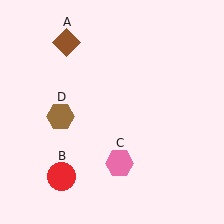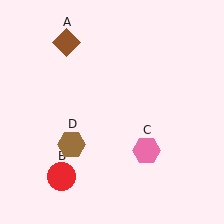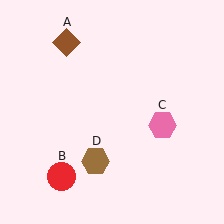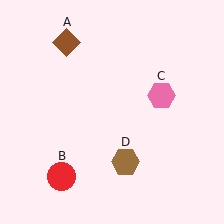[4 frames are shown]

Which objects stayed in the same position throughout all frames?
Brown diamond (object A) and red circle (object B) remained stationary.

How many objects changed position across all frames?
2 objects changed position: pink hexagon (object C), brown hexagon (object D).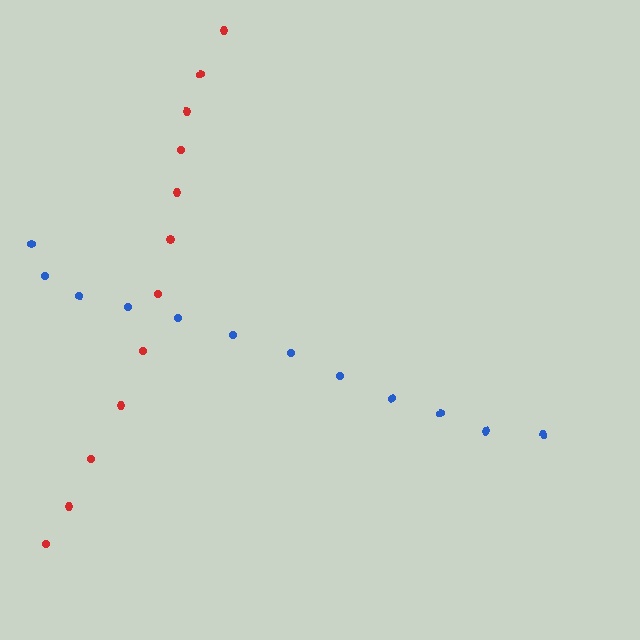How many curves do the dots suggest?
There are 2 distinct paths.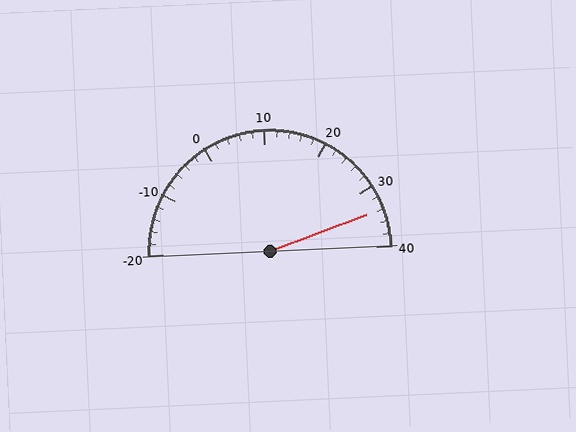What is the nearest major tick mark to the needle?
The nearest major tick mark is 30.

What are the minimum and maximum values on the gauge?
The gauge ranges from -20 to 40.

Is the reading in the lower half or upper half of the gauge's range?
The reading is in the upper half of the range (-20 to 40).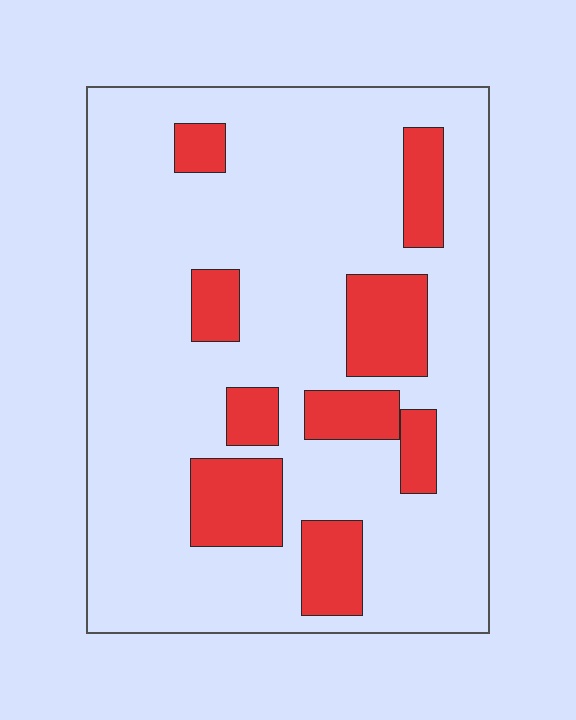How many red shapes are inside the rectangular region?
9.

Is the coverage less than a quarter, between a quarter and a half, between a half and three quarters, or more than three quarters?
Less than a quarter.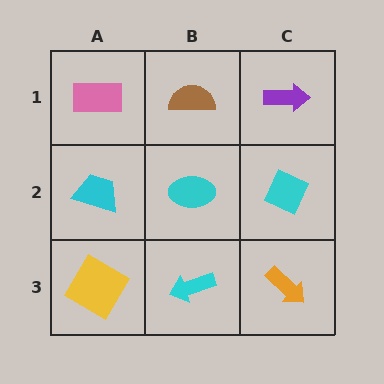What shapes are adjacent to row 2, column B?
A brown semicircle (row 1, column B), a cyan arrow (row 3, column B), a cyan trapezoid (row 2, column A), a cyan diamond (row 2, column C).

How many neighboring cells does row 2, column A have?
3.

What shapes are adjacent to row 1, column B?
A cyan ellipse (row 2, column B), a pink rectangle (row 1, column A), a purple arrow (row 1, column C).